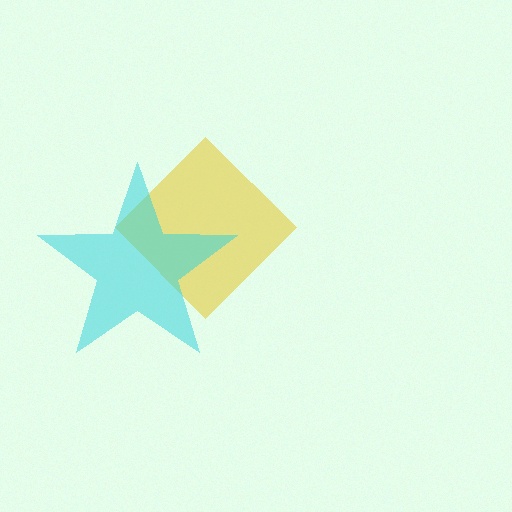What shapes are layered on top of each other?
The layered shapes are: a yellow diamond, a cyan star.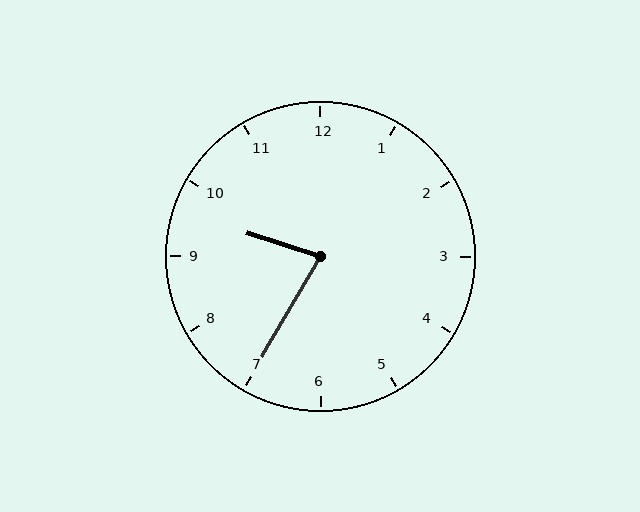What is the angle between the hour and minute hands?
Approximately 78 degrees.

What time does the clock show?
9:35.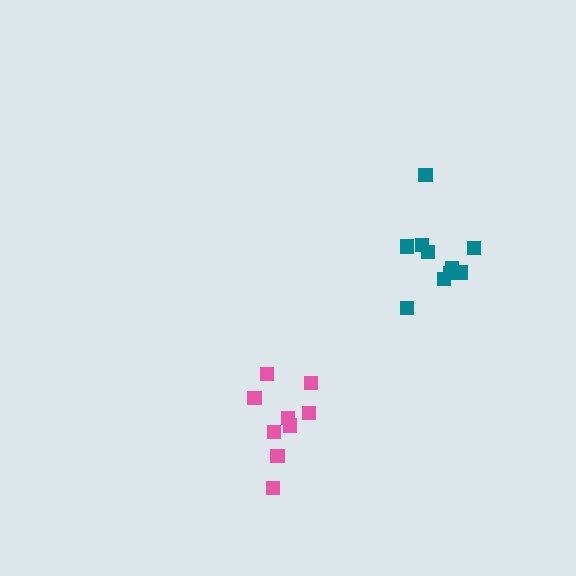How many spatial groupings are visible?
There are 2 spatial groupings.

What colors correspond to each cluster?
The clusters are colored: teal, pink.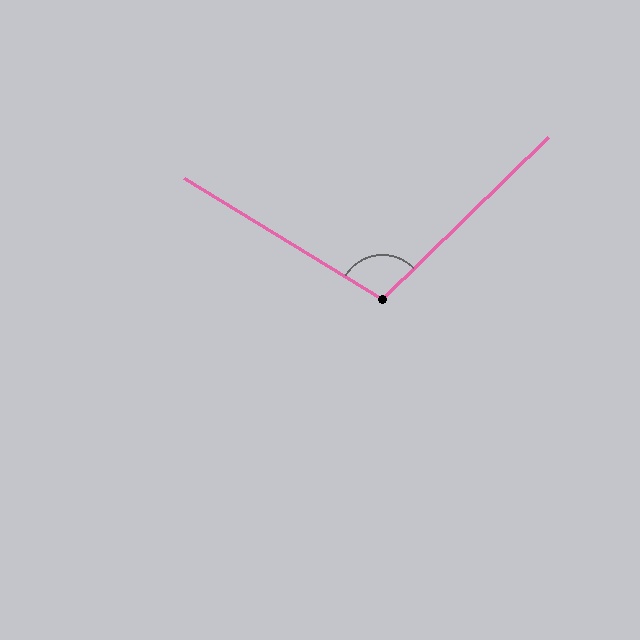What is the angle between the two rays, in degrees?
Approximately 104 degrees.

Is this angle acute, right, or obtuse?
It is obtuse.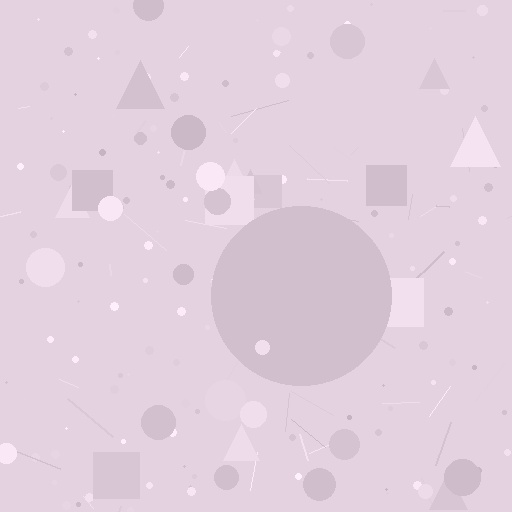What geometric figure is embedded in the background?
A circle is embedded in the background.